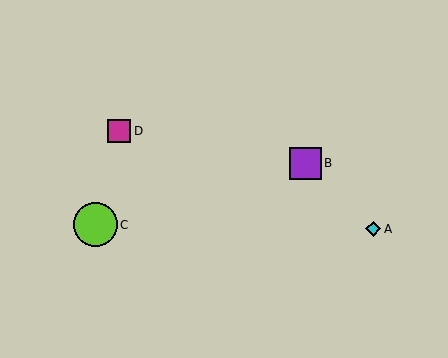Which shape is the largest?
The lime circle (labeled C) is the largest.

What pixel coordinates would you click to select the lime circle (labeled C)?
Click at (96, 225) to select the lime circle C.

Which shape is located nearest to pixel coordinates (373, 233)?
The cyan diamond (labeled A) at (373, 229) is nearest to that location.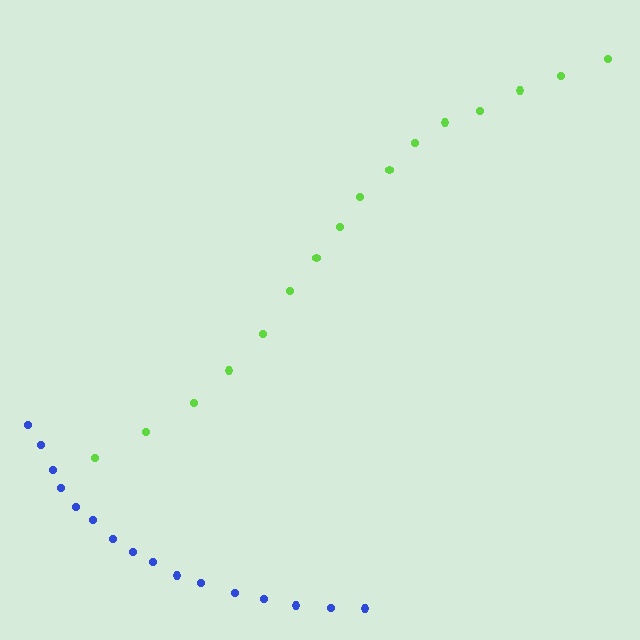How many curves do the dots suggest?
There are 2 distinct paths.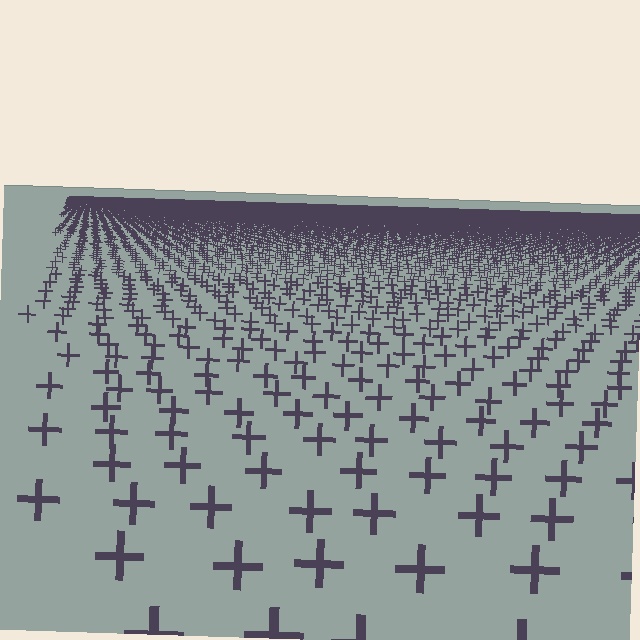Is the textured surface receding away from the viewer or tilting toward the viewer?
The surface is receding away from the viewer. Texture elements get smaller and denser toward the top.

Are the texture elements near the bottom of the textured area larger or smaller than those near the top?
Larger. Near the bottom, elements are closer to the viewer and appear at a bigger on-screen size.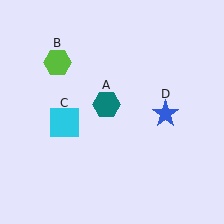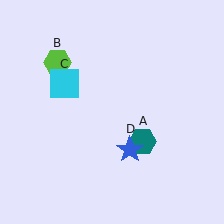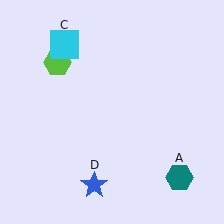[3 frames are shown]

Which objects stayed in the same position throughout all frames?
Lime hexagon (object B) remained stationary.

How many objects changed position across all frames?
3 objects changed position: teal hexagon (object A), cyan square (object C), blue star (object D).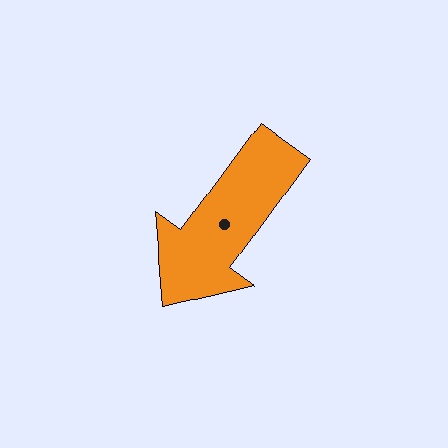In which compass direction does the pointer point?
Southwest.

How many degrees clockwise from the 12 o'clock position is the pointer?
Approximately 216 degrees.